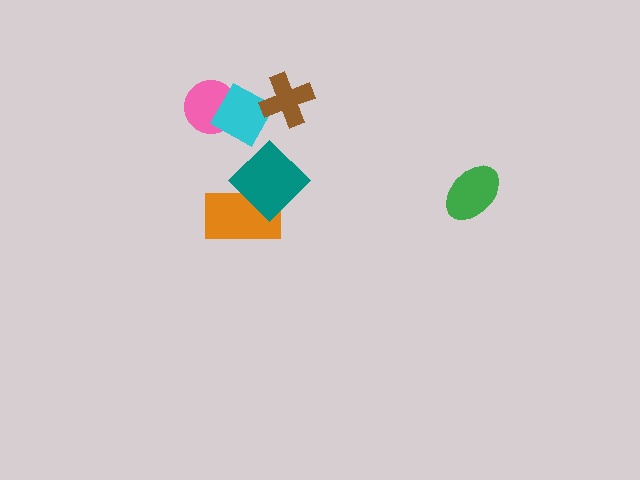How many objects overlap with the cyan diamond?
2 objects overlap with the cyan diamond.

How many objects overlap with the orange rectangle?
1 object overlaps with the orange rectangle.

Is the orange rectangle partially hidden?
Yes, it is partially covered by another shape.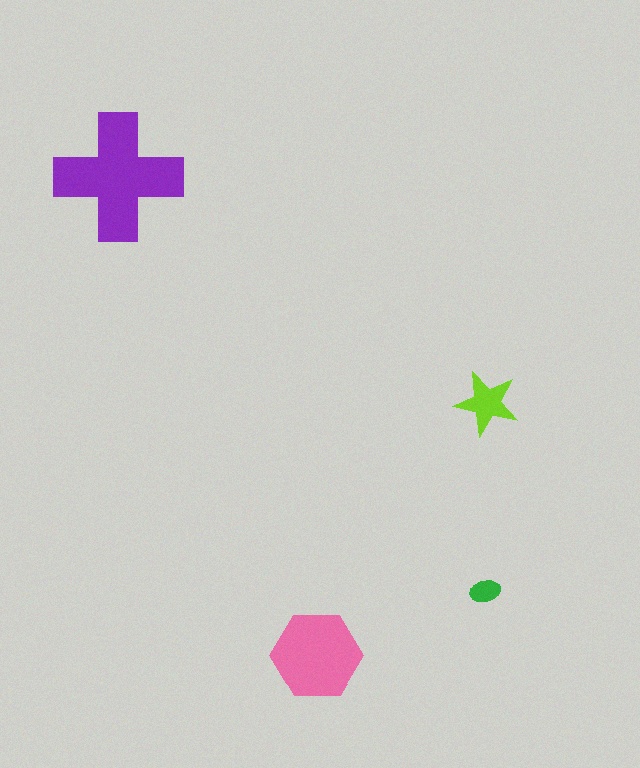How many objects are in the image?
There are 4 objects in the image.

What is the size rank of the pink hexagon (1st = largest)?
2nd.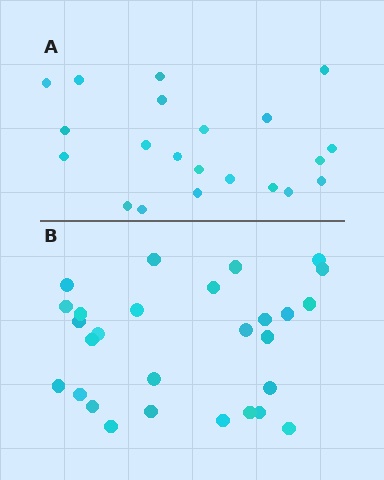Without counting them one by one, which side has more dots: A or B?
Region B (the bottom region) has more dots.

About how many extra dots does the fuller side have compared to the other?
Region B has roughly 8 or so more dots than region A.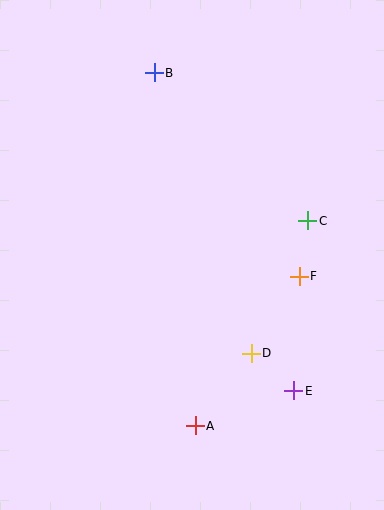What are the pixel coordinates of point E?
Point E is at (294, 391).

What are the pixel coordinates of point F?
Point F is at (299, 276).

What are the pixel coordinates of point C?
Point C is at (308, 221).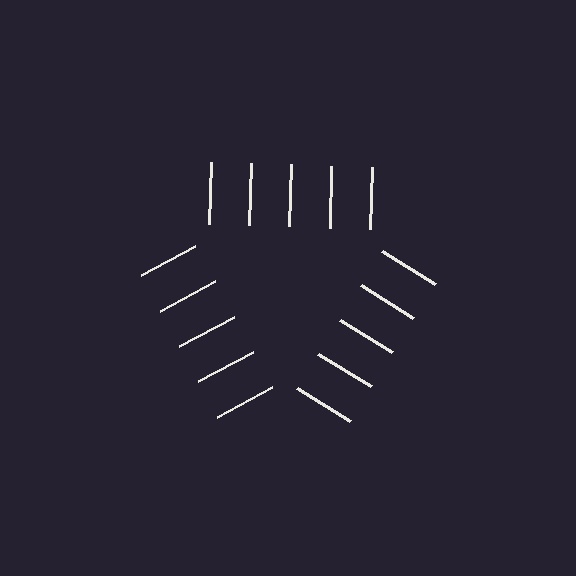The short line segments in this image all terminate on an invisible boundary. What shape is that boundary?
An illusory triangle — the line segments terminate on its edges but no continuous stroke is drawn.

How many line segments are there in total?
15 — 5 along each of the 3 edges.